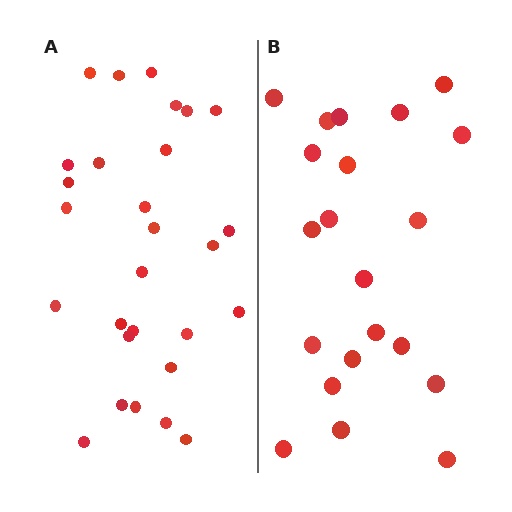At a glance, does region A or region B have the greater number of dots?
Region A (the left region) has more dots.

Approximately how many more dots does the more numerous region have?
Region A has roughly 8 or so more dots than region B.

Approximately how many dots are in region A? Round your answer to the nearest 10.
About 30 dots. (The exact count is 28, which rounds to 30.)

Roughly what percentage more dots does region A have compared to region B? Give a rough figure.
About 35% more.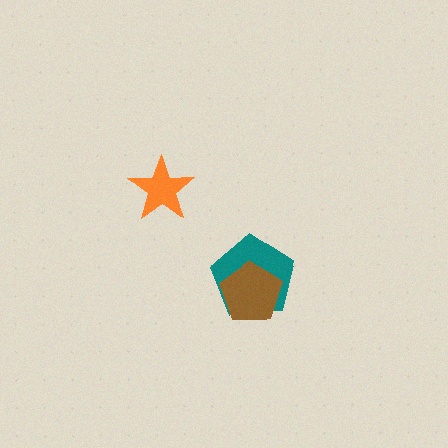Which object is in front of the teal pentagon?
The brown pentagon is in front of the teal pentagon.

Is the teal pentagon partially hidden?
Yes, it is partially covered by another shape.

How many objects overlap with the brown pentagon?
1 object overlaps with the brown pentagon.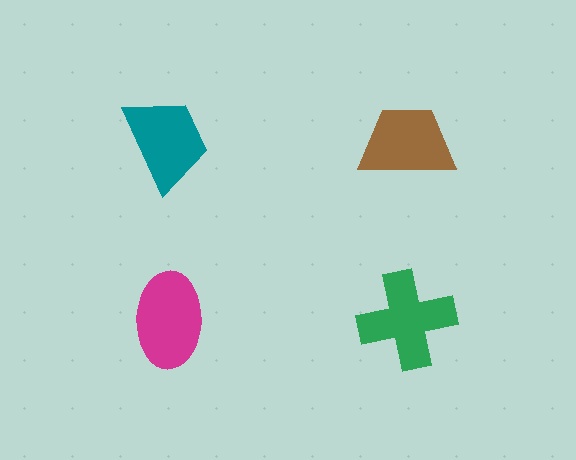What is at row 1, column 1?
A teal trapezoid.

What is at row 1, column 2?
A brown trapezoid.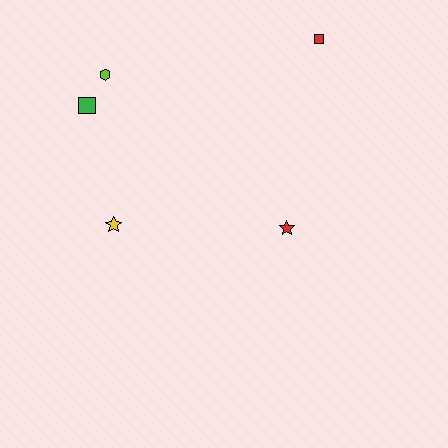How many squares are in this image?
There are 2 squares.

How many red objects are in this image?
There are 2 red objects.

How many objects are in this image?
There are 5 objects.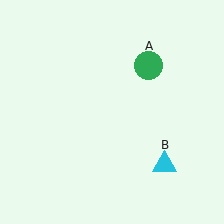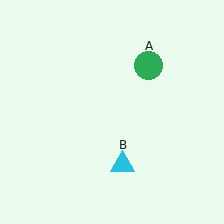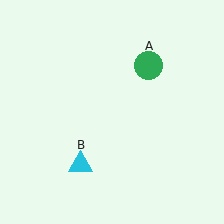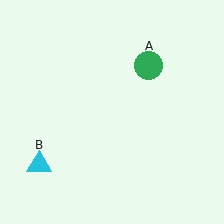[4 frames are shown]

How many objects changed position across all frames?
1 object changed position: cyan triangle (object B).